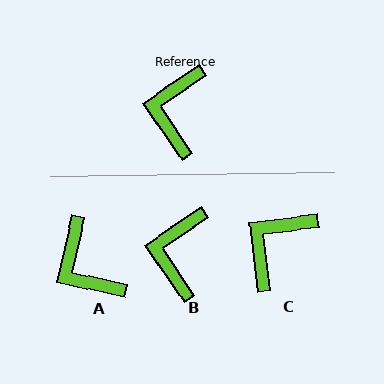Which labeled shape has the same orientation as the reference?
B.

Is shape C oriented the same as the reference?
No, it is off by about 27 degrees.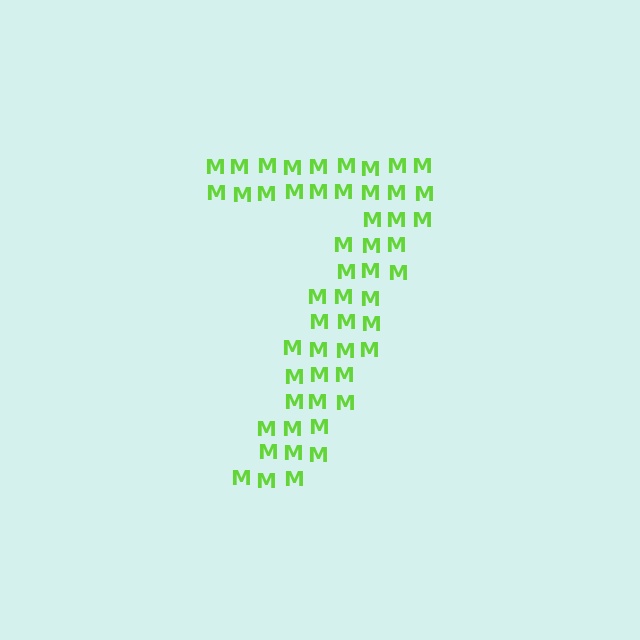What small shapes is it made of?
It is made of small letter M's.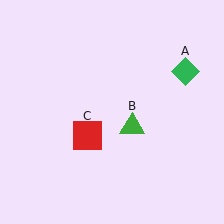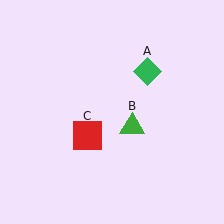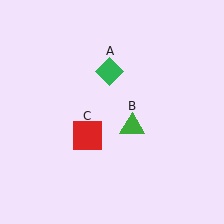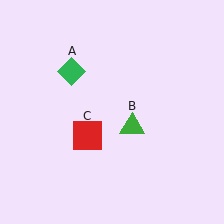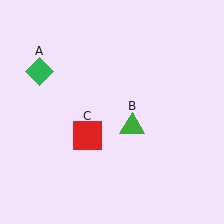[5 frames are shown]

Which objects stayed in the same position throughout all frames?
Green triangle (object B) and red square (object C) remained stationary.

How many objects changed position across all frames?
1 object changed position: green diamond (object A).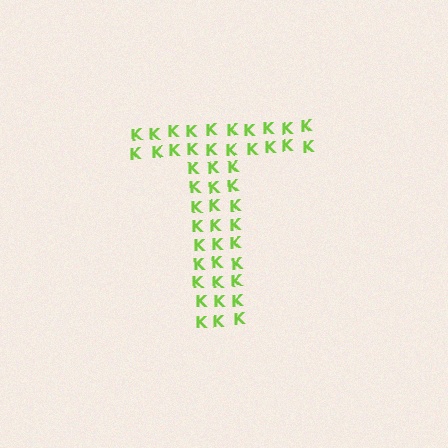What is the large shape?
The large shape is the letter T.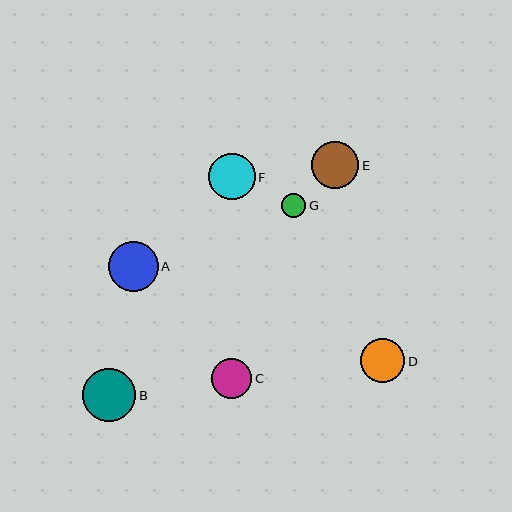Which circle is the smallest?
Circle G is the smallest with a size of approximately 24 pixels.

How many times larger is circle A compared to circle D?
Circle A is approximately 1.1 times the size of circle D.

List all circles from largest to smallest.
From largest to smallest: B, A, E, F, D, C, G.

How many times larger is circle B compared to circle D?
Circle B is approximately 1.2 times the size of circle D.